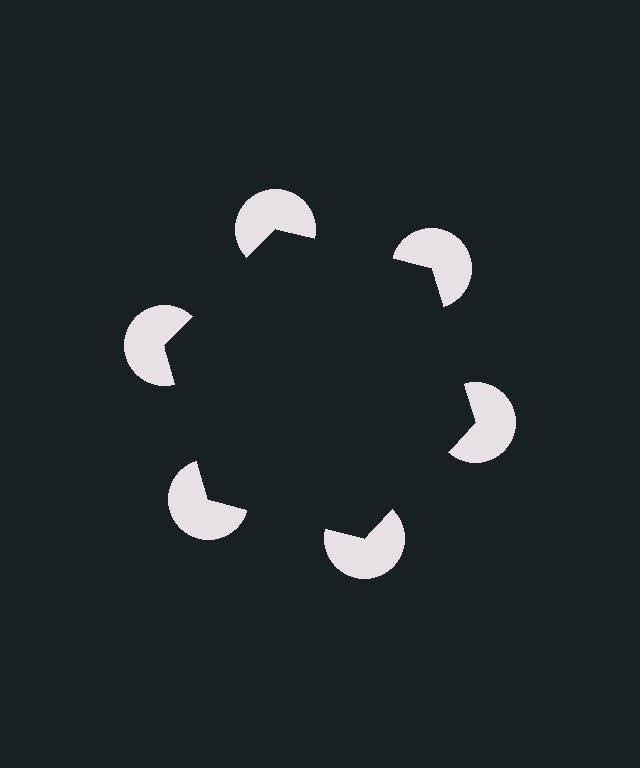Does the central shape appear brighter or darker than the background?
It typically appears slightly darker than the background, even though no actual brightness change is drawn.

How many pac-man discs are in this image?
There are 6 — one at each vertex of the illusory hexagon.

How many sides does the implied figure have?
6 sides.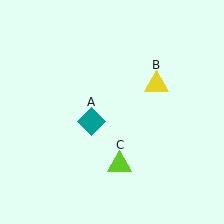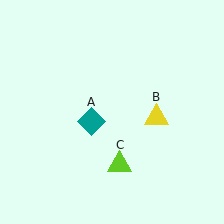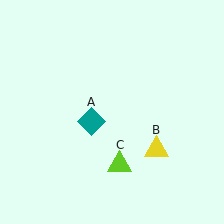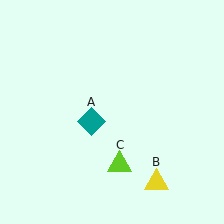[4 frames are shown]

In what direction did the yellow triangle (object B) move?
The yellow triangle (object B) moved down.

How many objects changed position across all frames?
1 object changed position: yellow triangle (object B).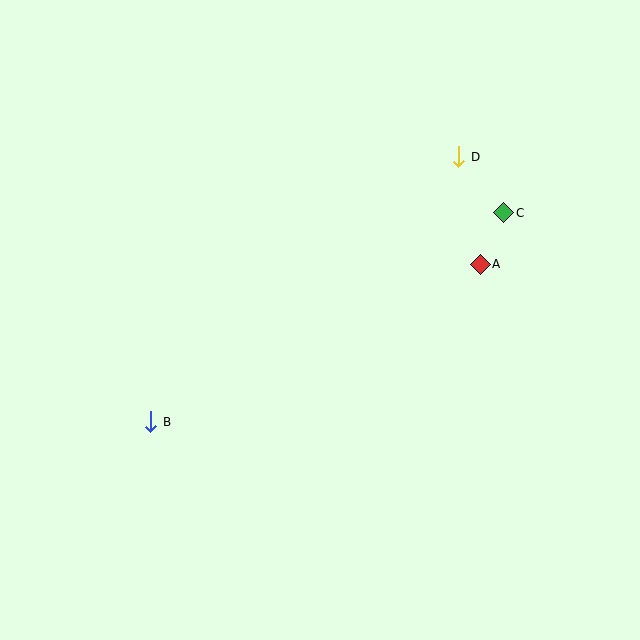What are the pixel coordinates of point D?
Point D is at (459, 157).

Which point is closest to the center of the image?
Point A at (480, 264) is closest to the center.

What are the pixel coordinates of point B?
Point B is at (151, 422).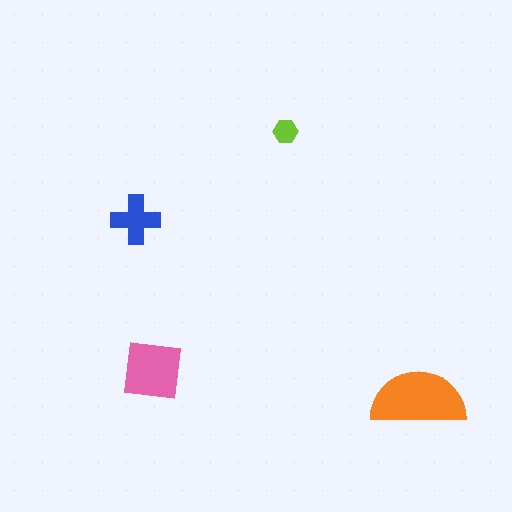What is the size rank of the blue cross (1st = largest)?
3rd.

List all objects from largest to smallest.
The orange semicircle, the pink square, the blue cross, the lime hexagon.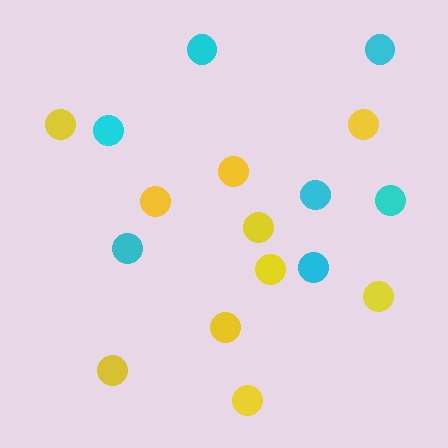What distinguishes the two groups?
There are 2 groups: one group of cyan circles (7) and one group of yellow circles (10).